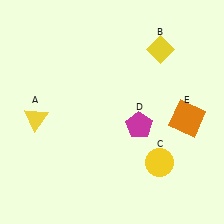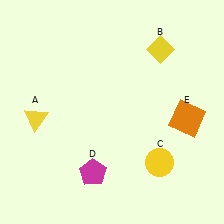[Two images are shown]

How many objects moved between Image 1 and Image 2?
1 object moved between the two images.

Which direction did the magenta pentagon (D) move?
The magenta pentagon (D) moved down.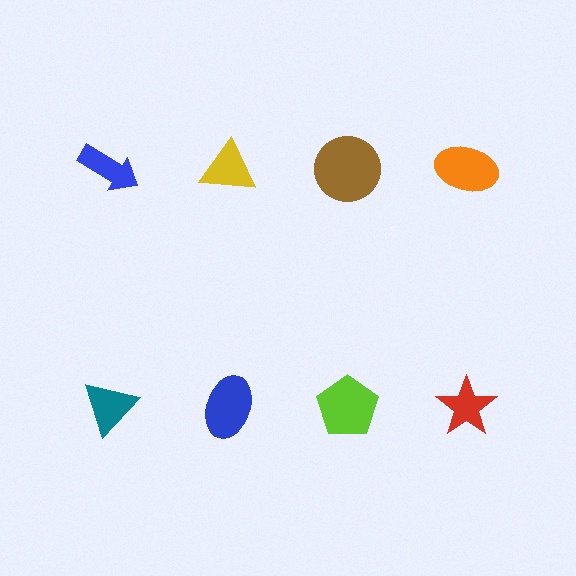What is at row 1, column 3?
A brown circle.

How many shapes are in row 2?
4 shapes.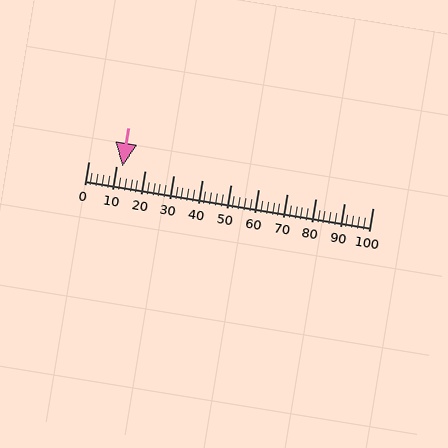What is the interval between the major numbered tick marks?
The major tick marks are spaced 10 units apart.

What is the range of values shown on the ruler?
The ruler shows values from 0 to 100.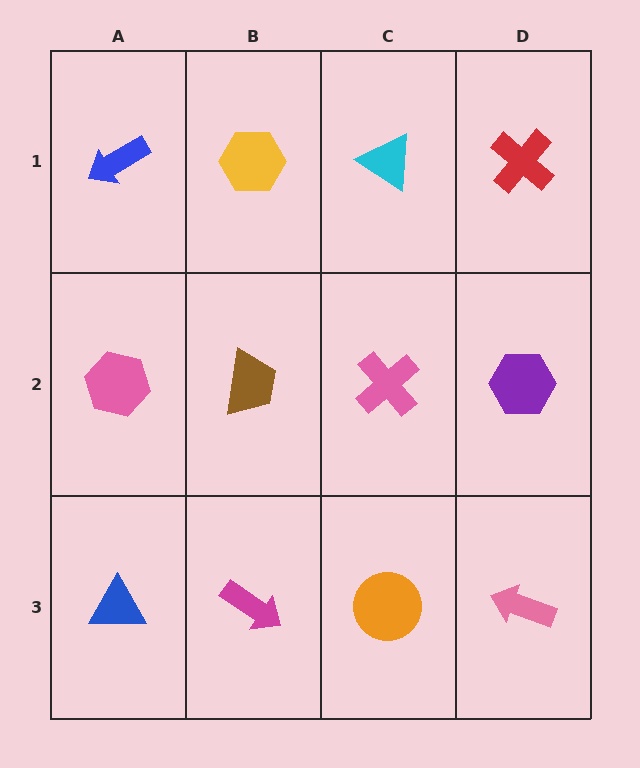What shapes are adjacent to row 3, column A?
A pink hexagon (row 2, column A), a magenta arrow (row 3, column B).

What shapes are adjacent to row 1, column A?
A pink hexagon (row 2, column A), a yellow hexagon (row 1, column B).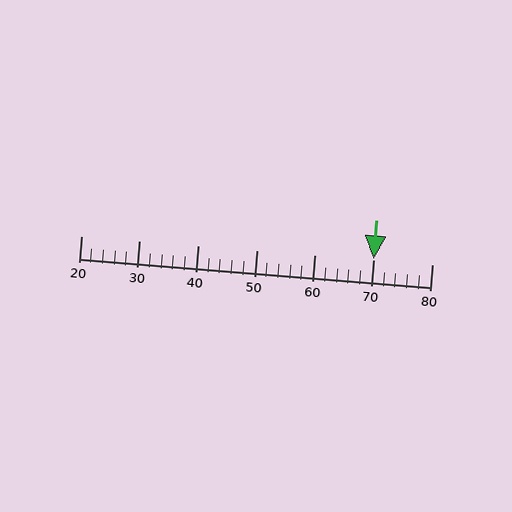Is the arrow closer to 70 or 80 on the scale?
The arrow is closer to 70.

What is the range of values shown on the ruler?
The ruler shows values from 20 to 80.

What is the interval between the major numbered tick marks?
The major tick marks are spaced 10 units apart.